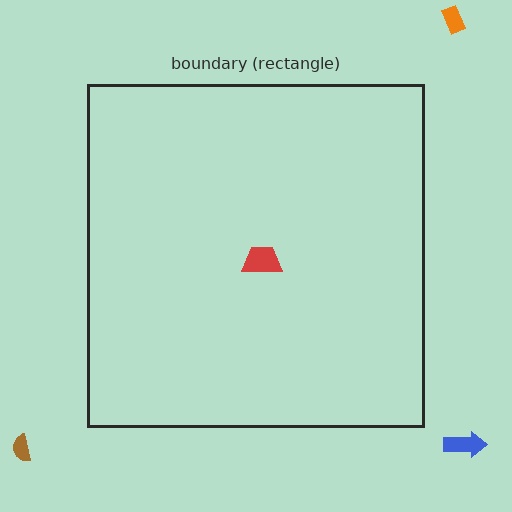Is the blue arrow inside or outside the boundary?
Outside.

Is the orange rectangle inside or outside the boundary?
Outside.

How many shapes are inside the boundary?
1 inside, 3 outside.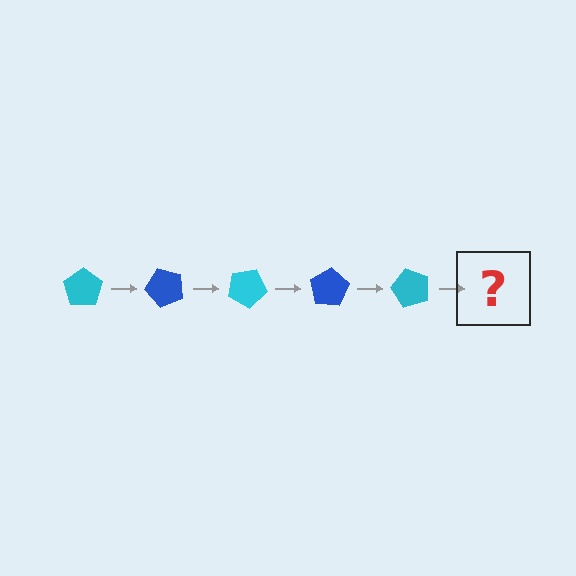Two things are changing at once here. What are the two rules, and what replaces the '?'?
The two rules are that it rotates 50 degrees each step and the color cycles through cyan and blue. The '?' should be a blue pentagon, rotated 250 degrees from the start.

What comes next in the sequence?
The next element should be a blue pentagon, rotated 250 degrees from the start.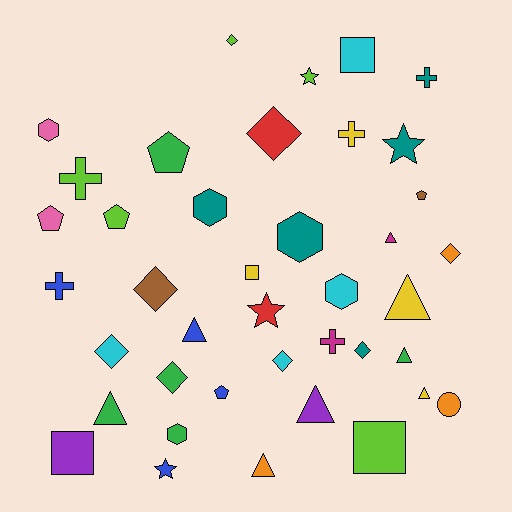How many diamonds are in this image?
There are 8 diamonds.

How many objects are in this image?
There are 40 objects.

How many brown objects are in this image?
There are 2 brown objects.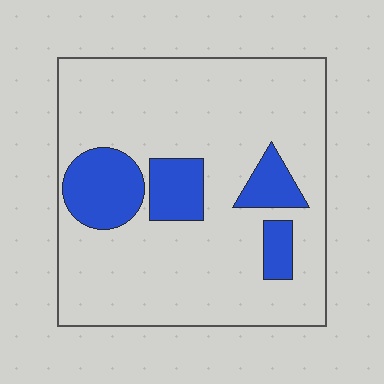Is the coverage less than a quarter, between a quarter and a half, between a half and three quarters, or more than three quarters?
Less than a quarter.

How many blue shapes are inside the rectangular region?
4.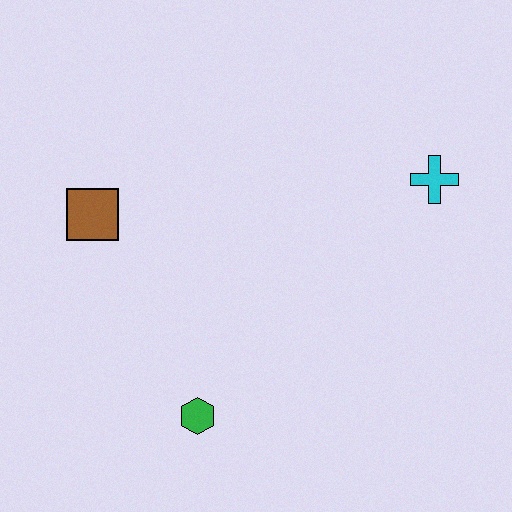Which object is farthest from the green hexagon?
The cyan cross is farthest from the green hexagon.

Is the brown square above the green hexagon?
Yes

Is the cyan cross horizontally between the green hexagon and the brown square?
No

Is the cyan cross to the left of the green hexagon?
No